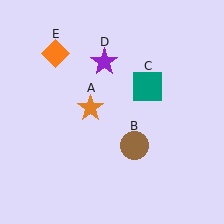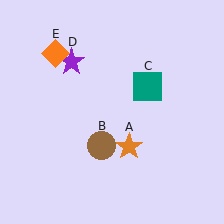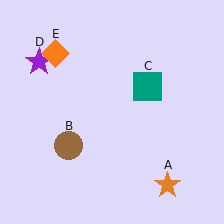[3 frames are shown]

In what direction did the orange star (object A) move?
The orange star (object A) moved down and to the right.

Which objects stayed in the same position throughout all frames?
Teal square (object C) and orange diamond (object E) remained stationary.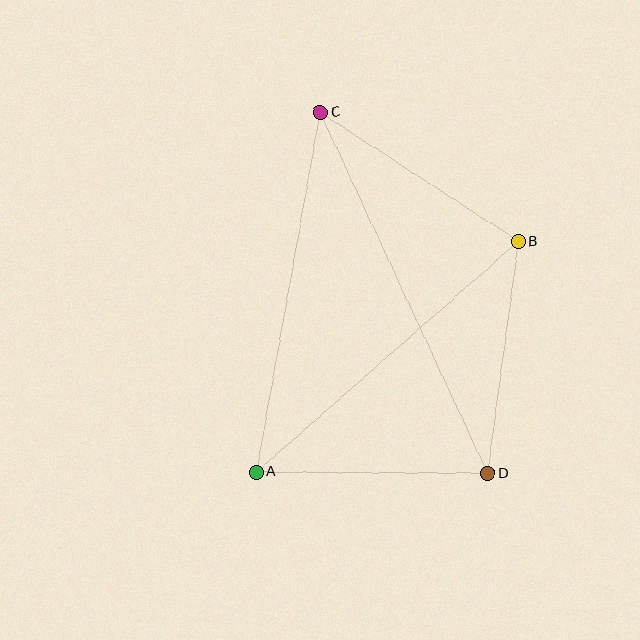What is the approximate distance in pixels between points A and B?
The distance between A and B is approximately 349 pixels.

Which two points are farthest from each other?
Points C and D are farthest from each other.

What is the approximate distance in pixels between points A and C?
The distance between A and C is approximately 365 pixels.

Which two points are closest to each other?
Points A and D are closest to each other.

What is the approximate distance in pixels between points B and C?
The distance between B and C is approximately 237 pixels.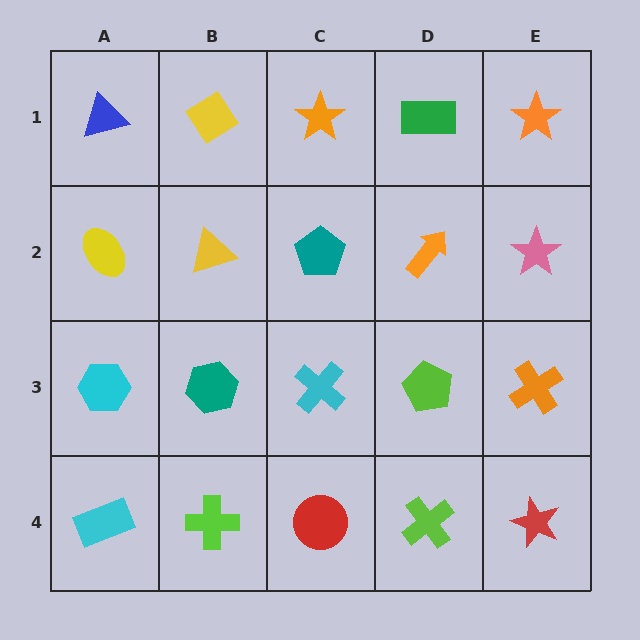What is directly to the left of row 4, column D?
A red circle.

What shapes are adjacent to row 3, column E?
A pink star (row 2, column E), a red star (row 4, column E), a lime pentagon (row 3, column D).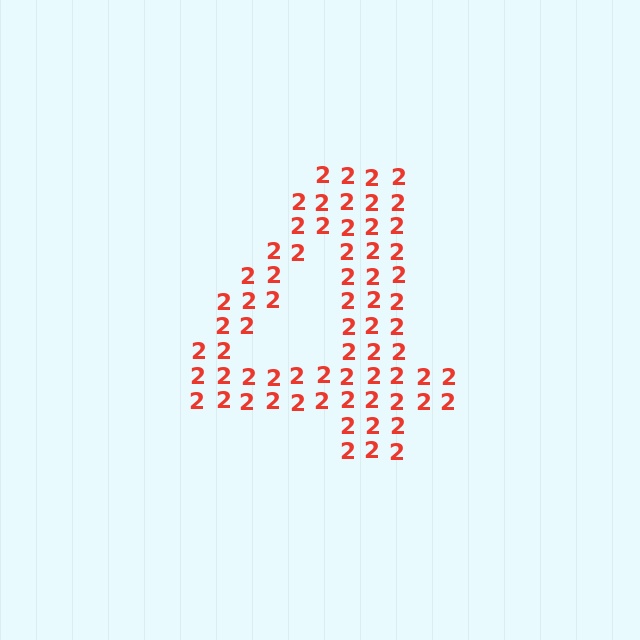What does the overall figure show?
The overall figure shows the digit 4.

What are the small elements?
The small elements are digit 2's.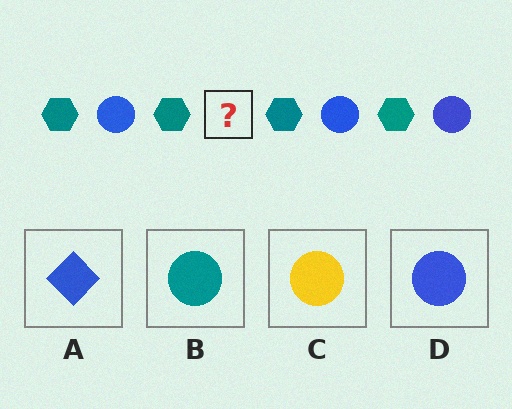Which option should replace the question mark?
Option D.